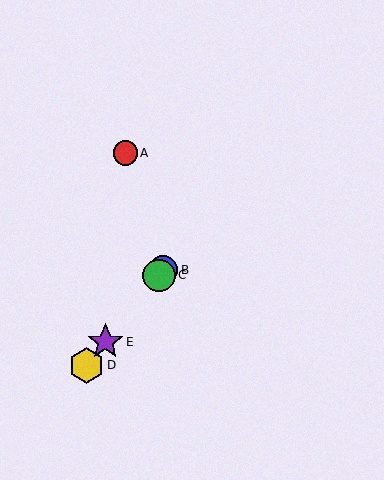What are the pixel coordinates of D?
Object D is at (87, 366).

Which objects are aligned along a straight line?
Objects B, C, D, E are aligned along a straight line.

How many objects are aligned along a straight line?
4 objects (B, C, D, E) are aligned along a straight line.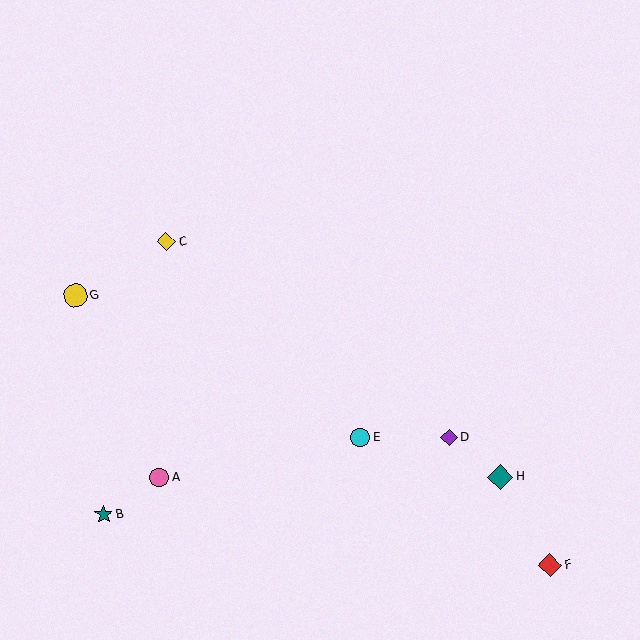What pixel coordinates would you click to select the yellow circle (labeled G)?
Click at (76, 296) to select the yellow circle G.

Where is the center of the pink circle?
The center of the pink circle is at (159, 477).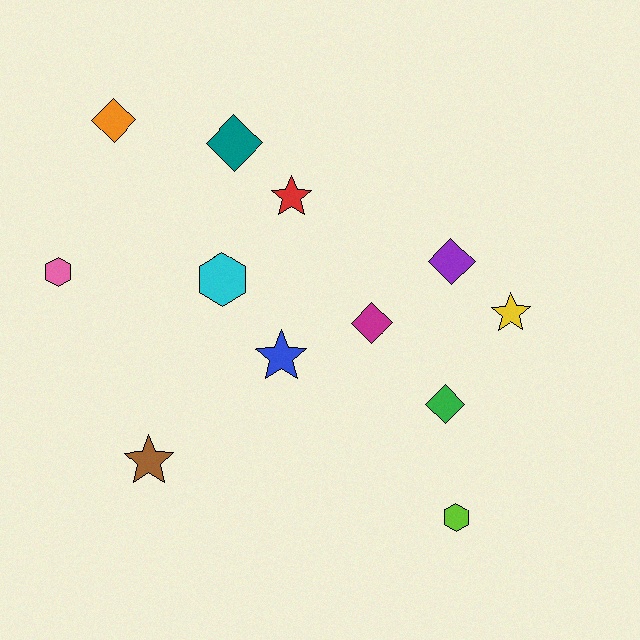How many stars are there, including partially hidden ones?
There are 4 stars.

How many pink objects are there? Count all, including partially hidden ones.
There is 1 pink object.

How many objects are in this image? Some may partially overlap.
There are 12 objects.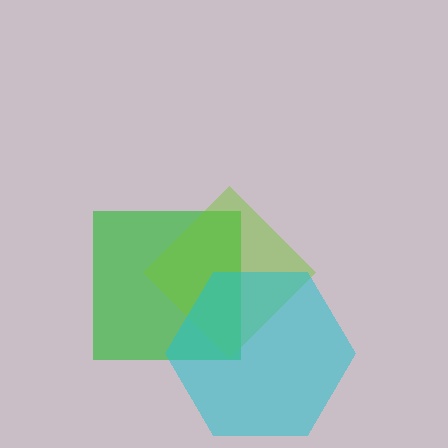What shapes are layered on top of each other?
The layered shapes are: a green square, a lime diamond, a cyan hexagon.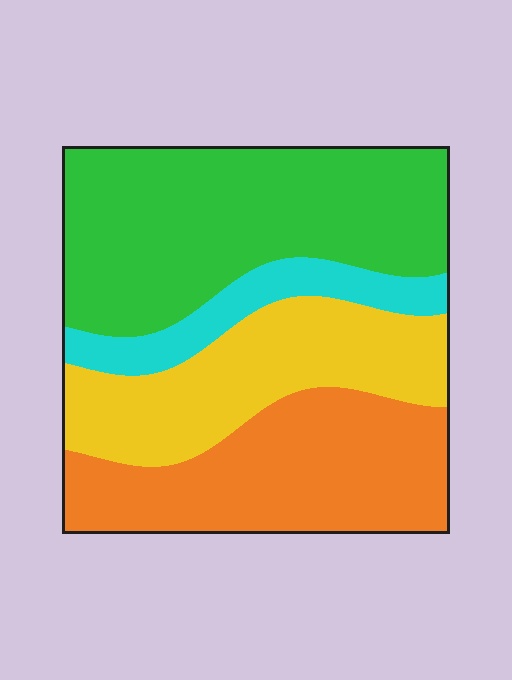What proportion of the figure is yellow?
Yellow covers around 25% of the figure.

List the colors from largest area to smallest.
From largest to smallest: green, orange, yellow, cyan.